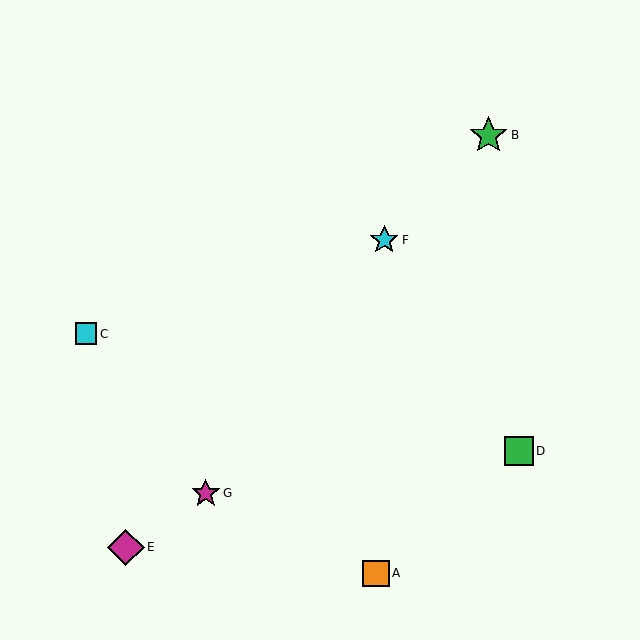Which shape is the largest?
The green star (labeled B) is the largest.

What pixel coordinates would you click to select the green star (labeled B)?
Click at (489, 135) to select the green star B.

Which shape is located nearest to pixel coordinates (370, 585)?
The orange square (labeled A) at (376, 573) is nearest to that location.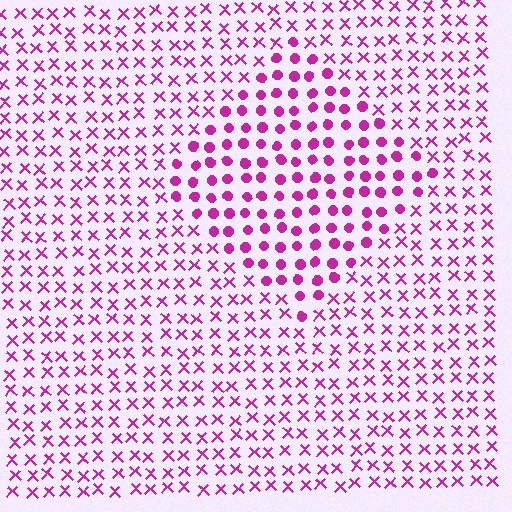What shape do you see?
I see a diamond.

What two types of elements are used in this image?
The image uses circles inside the diamond region and X marks outside it.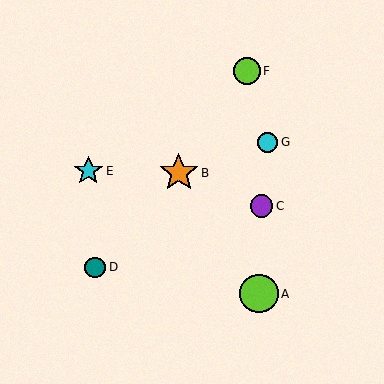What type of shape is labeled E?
Shape E is a cyan star.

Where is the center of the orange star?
The center of the orange star is at (179, 173).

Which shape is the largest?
The lime circle (labeled A) is the largest.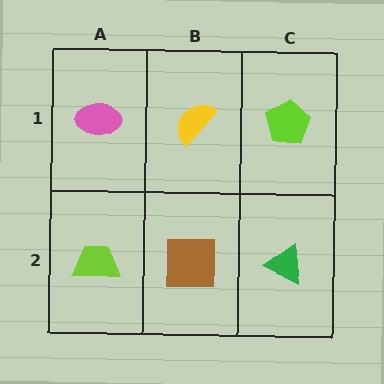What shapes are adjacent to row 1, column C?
A green triangle (row 2, column C), a yellow semicircle (row 1, column B).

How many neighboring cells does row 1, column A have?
2.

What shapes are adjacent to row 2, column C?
A lime pentagon (row 1, column C), a brown square (row 2, column B).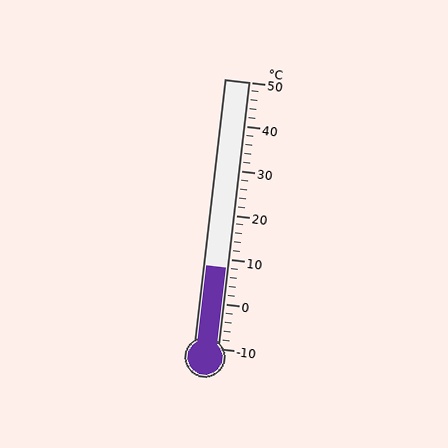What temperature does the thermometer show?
The thermometer shows approximately 8°C.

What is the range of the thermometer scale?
The thermometer scale ranges from -10°C to 50°C.